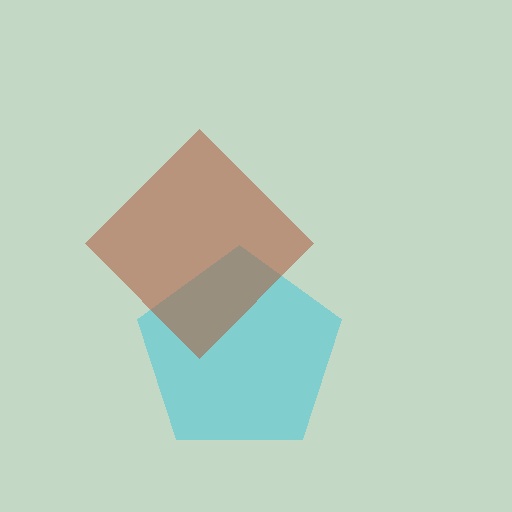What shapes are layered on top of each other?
The layered shapes are: a cyan pentagon, a brown diamond.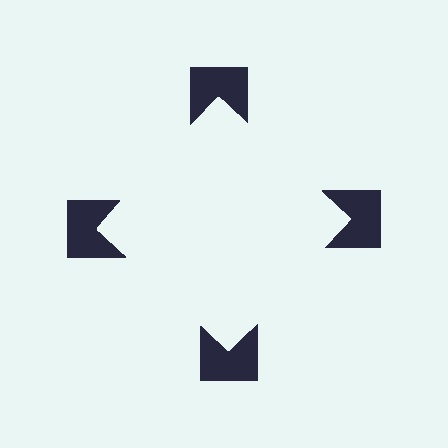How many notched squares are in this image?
There are 4 — one at each vertex of the illusory square.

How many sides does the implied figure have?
4 sides.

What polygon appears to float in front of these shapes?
An illusory square — its edges are inferred from the aligned wedge cuts in the notched squares, not physically drawn.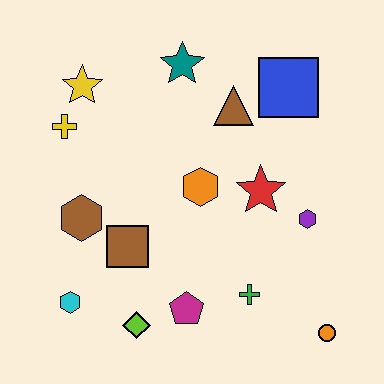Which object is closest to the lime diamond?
The magenta pentagon is closest to the lime diamond.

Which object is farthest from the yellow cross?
The orange circle is farthest from the yellow cross.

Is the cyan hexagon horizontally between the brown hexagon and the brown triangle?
No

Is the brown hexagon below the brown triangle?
Yes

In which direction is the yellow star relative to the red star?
The yellow star is to the left of the red star.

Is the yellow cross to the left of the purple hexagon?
Yes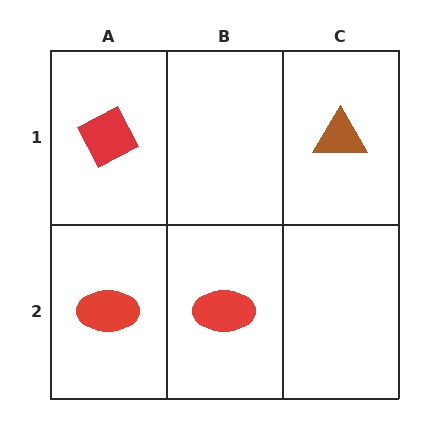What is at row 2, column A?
A red ellipse.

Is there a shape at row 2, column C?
No, that cell is empty.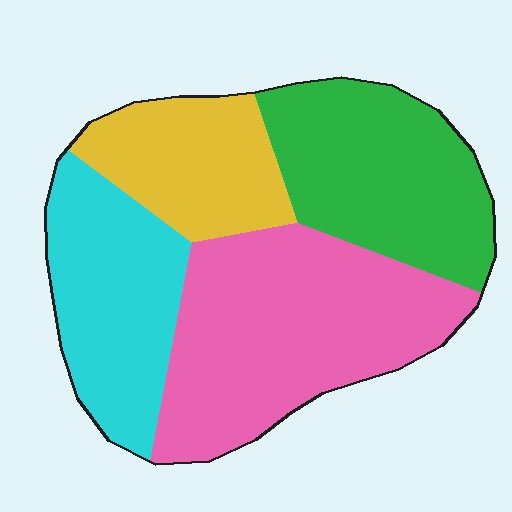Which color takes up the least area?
Yellow, at roughly 15%.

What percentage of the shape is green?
Green covers about 25% of the shape.